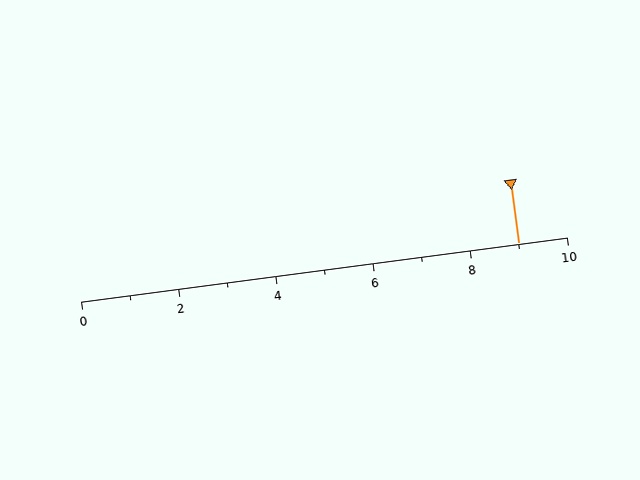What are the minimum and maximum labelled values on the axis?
The axis runs from 0 to 10.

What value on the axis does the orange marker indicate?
The marker indicates approximately 9.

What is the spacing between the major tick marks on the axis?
The major ticks are spaced 2 apart.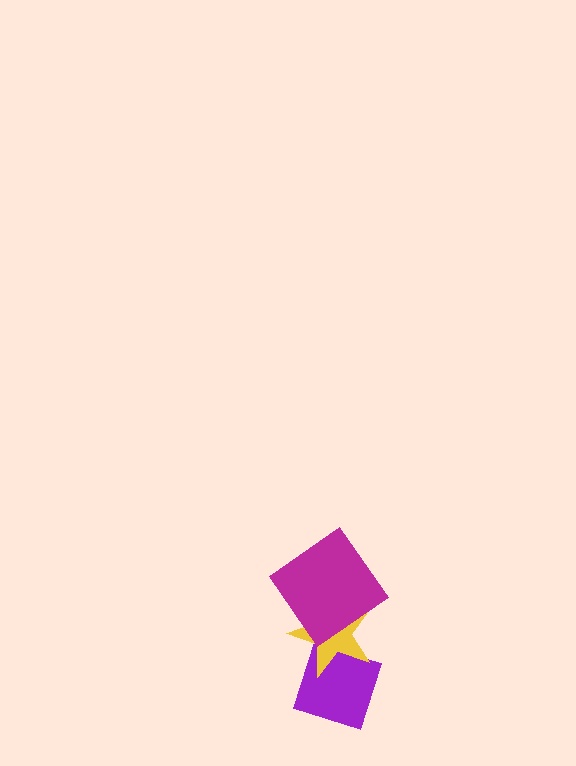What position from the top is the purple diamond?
The purple diamond is 3rd from the top.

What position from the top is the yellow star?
The yellow star is 2nd from the top.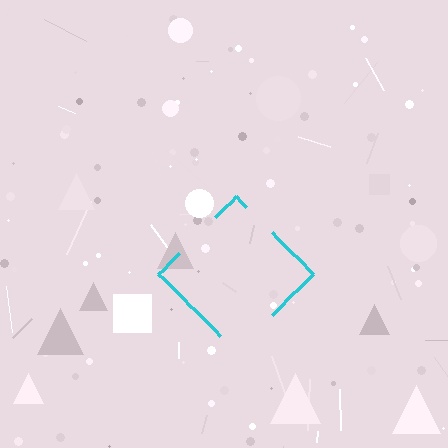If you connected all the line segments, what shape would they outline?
They would outline a diamond.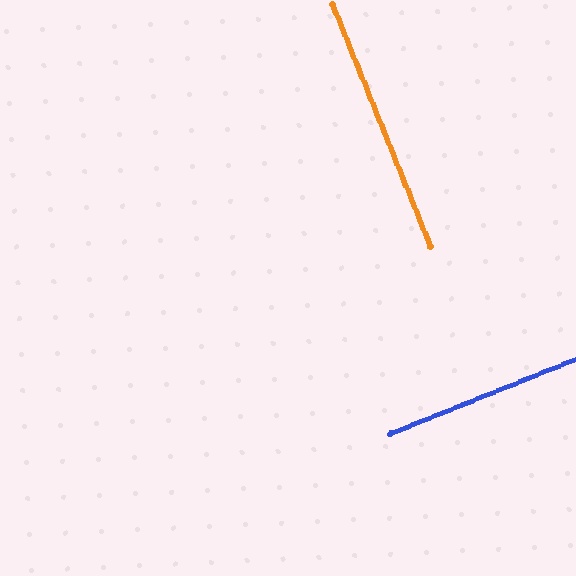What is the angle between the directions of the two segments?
Approximately 90 degrees.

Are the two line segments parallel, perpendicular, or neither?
Perpendicular — they meet at approximately 90°.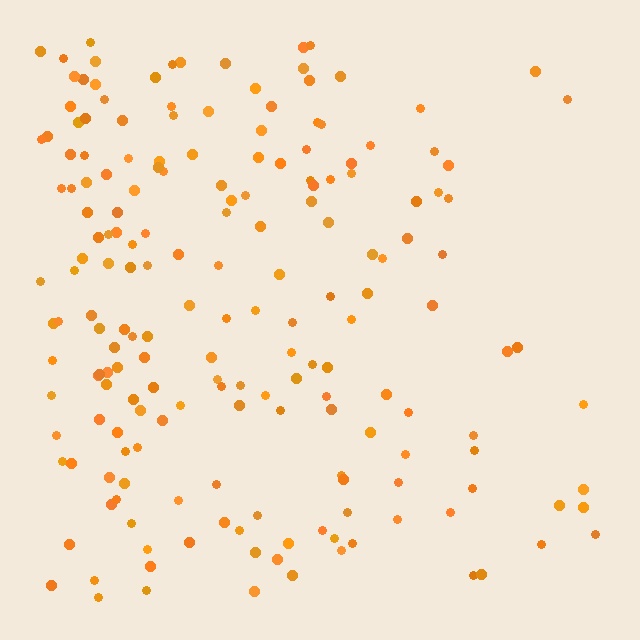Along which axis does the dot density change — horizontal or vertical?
Horizontal.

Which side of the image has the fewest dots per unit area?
The right.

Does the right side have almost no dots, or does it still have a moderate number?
Still a moderate number, just noticeably fewer than the left.